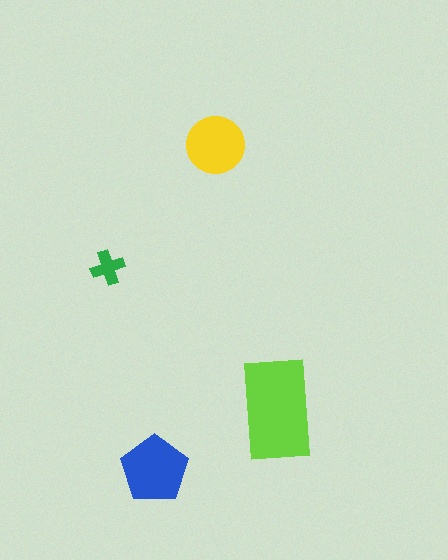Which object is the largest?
The lime rectangle.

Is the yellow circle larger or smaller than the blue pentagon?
Smaller.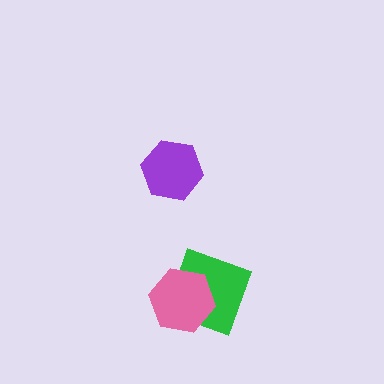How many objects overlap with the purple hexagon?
0 objects overlap with the purple hexagon.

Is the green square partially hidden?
Yes, it is partially covered by another shape.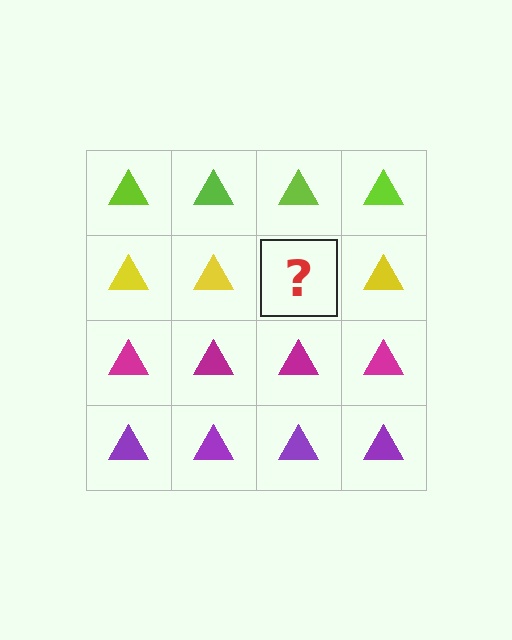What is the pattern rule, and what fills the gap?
The rule is that each row has a consistent color. The gap should be filled with a yellow triangle.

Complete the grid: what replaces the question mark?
The question mark should be replaced with a yellow triangle.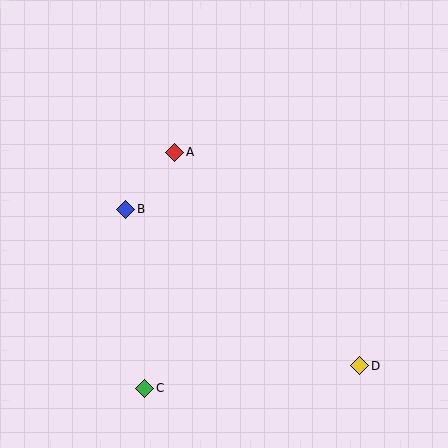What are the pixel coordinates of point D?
Point D is at (360, 366).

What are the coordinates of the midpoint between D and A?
The midpoint between D and A is at (267, 259).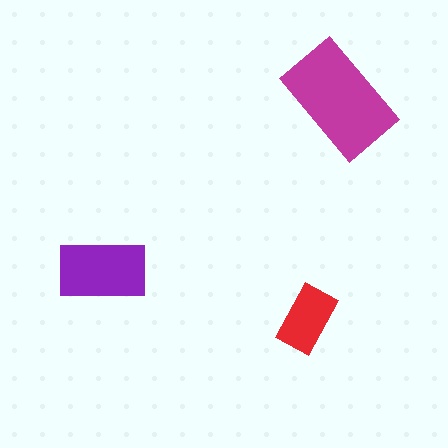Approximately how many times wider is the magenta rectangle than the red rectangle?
About 2 times wider.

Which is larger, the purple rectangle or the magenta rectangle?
The magenta one.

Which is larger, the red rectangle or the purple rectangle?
The purple one.